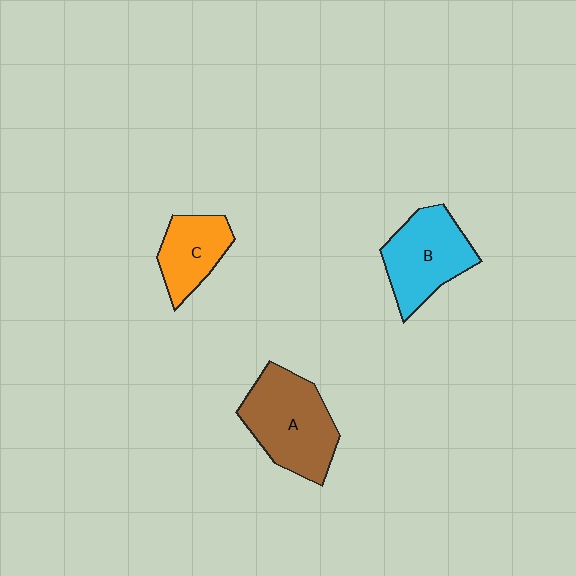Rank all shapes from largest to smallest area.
From largest to smallest: A (brown), B (cyan), C (orange).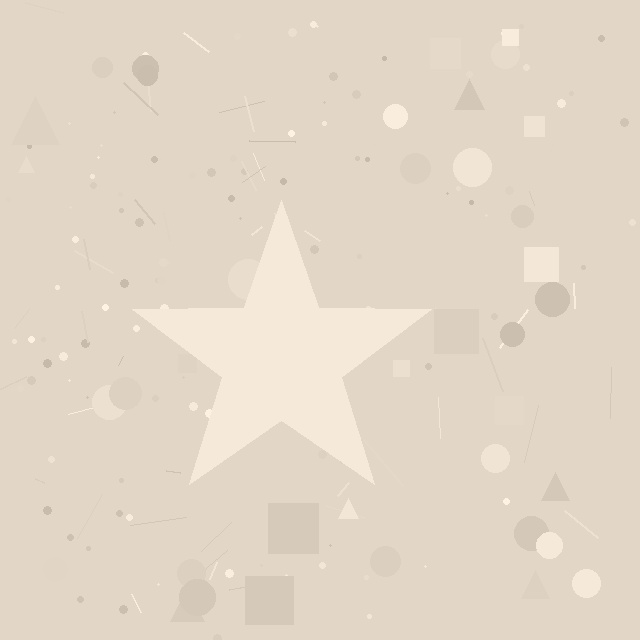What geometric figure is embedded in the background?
A star is embedded in the background.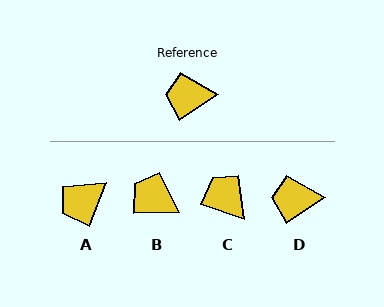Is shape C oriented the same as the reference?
No, it is off by about 52 degrees.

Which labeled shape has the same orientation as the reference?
D.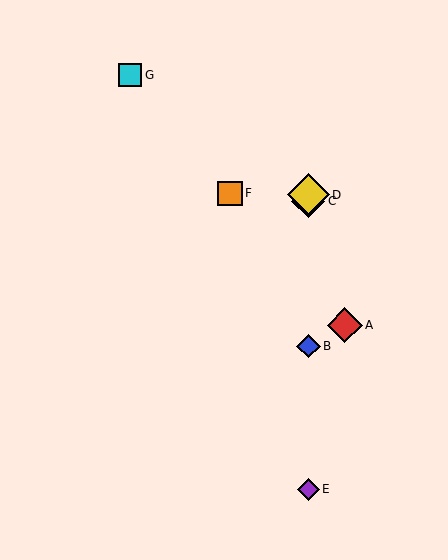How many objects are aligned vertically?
4 objects (B, C, D, E) are aligned vertically.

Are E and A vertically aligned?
No, E is at x≈308 and A is at x≈345.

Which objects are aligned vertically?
Objects B, C, D, E are aligned vertically.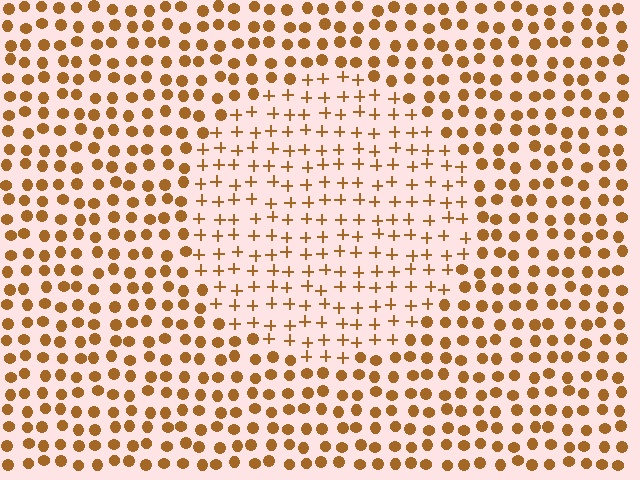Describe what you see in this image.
The image is filled with small brown elements arranged in a uniform grid. A circle-shaped region contains plus signs, while the surrounding area contains circles. The boundary is defined purely by the change in element shape.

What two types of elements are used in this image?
The image uses plus signs inside the circle region and circles outside it.